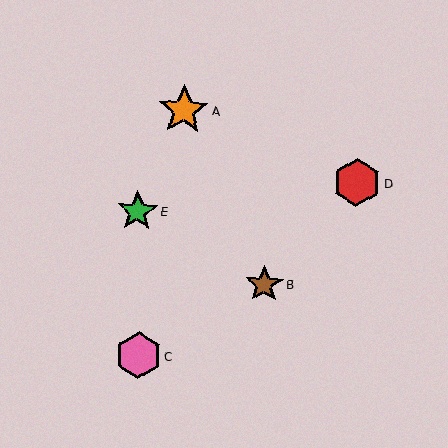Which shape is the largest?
The orange star (labeled A) is the largest.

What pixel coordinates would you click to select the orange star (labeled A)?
Click at (184, 110) to select the orange star A.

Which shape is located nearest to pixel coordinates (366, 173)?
The red hexagon (labeled D) at (357, 182) is nearest to that location.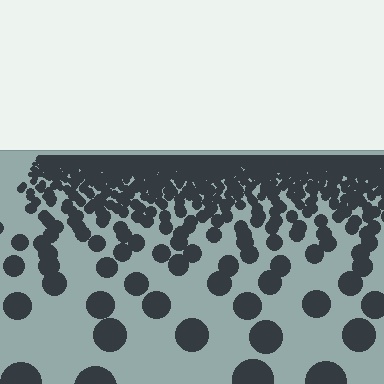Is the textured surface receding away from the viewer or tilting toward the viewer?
The surface is receding away from the viewer. Texture elements get smaller and denser toward the top.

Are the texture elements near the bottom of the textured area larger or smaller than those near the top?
Larger. Near the bottom, elements are closer to the viewer and appear at a bigger on-screen size.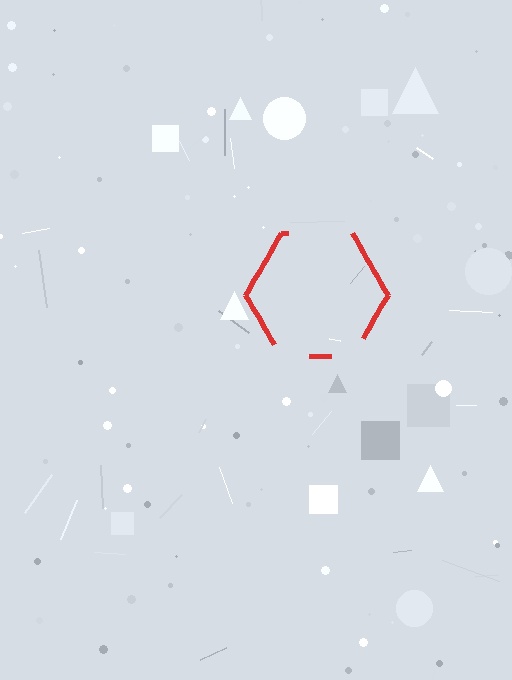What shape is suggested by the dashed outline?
The dashed outline suggests a hexagon.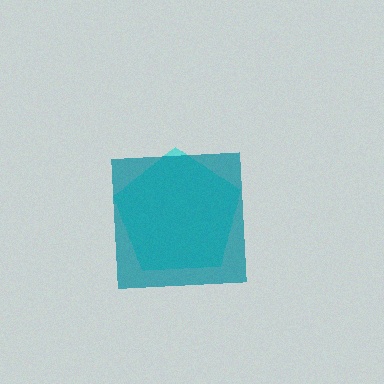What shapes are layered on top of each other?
The layered shapes are: a cyan pentagon, a teal square.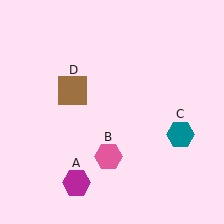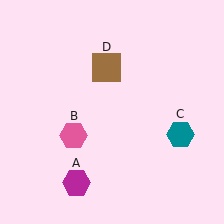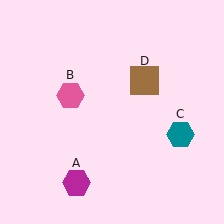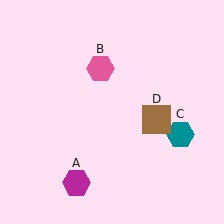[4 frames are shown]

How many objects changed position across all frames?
2 objects changed position: pink hexagon (object B), brown square (object D).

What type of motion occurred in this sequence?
The pink hexagon (object B), brown square (object D) rotated clockwise around the center of the scene.